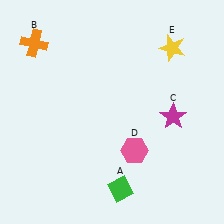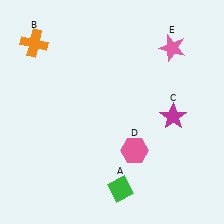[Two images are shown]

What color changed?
The star (E) changed from yellow in Image 1 to pink in Image 2.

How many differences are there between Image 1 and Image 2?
There is 1 difference between the two images.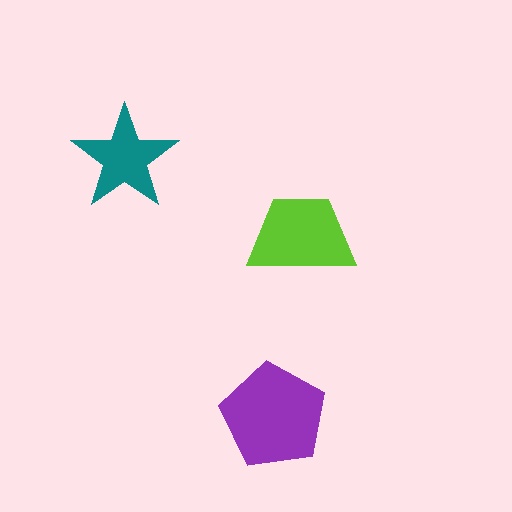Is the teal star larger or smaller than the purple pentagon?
Smaller.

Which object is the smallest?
The teal star.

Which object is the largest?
The purple pentagon.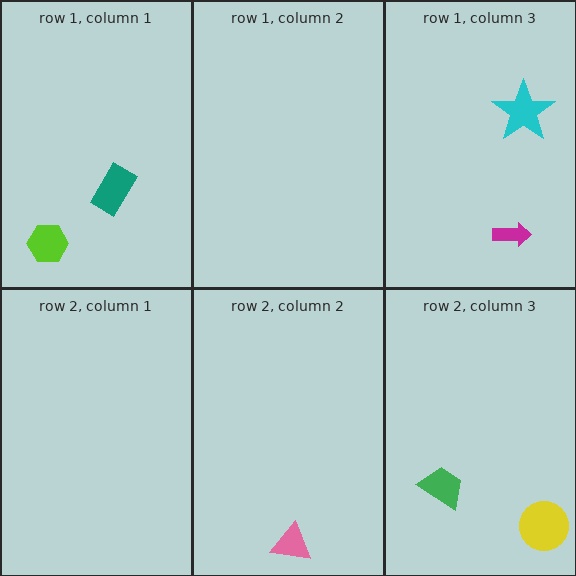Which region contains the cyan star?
The row 1, column 3 region.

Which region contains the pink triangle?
The row 2, column 2 region.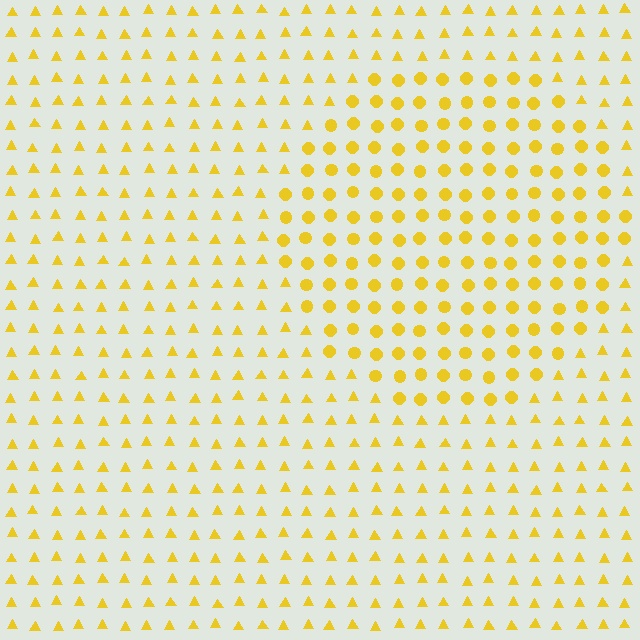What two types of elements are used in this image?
The image uses circles inside the circle region and triangles outside it.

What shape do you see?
I see a circle.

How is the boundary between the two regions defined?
The boundary is defined by a change in element shape: circles inside vs. triangles outside. All elements share the same color and spacing.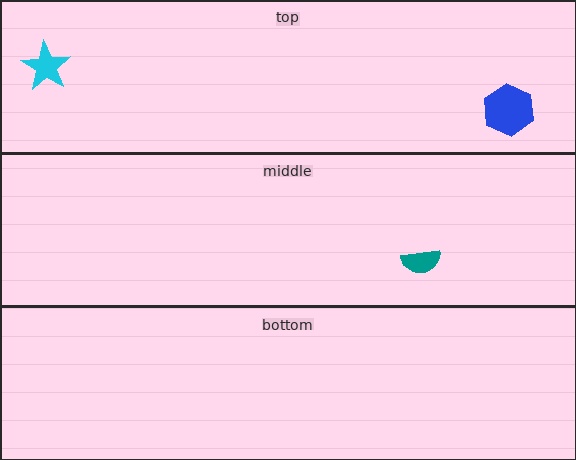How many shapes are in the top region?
2.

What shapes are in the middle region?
The teal semicircle.